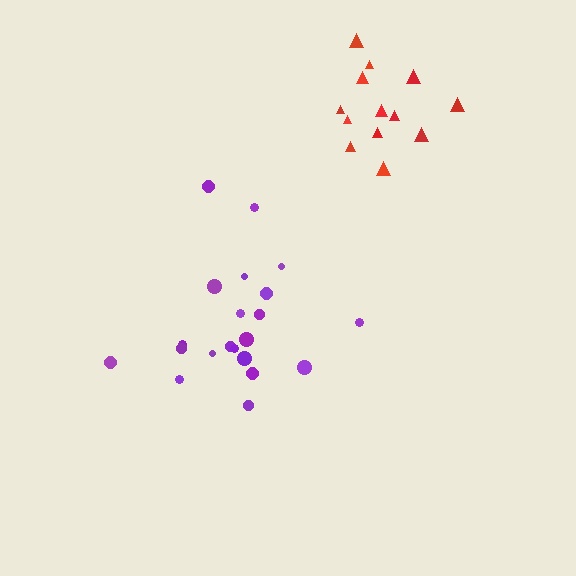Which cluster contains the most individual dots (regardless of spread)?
Purple (21).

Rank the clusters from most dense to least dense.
red, purple.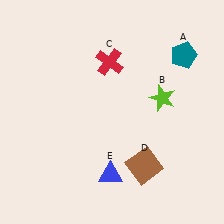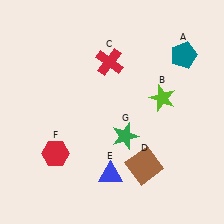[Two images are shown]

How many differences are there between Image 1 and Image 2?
There are 2 differences between the two images.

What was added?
A red hexagon (F), a green star (G) were added in Image 2.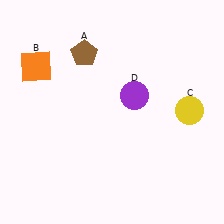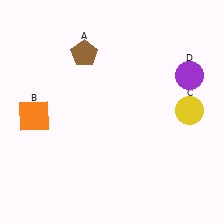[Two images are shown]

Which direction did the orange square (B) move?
The orange square (B) moved down.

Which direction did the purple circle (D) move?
The purple circle (D) moved right.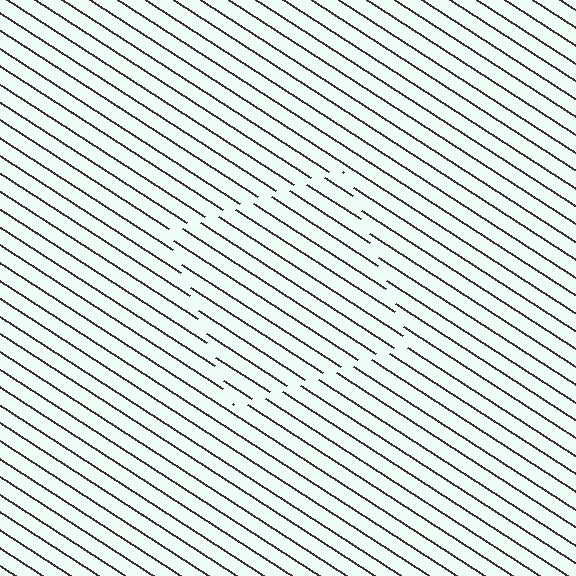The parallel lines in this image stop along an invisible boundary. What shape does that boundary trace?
An illusory square. The interior of the shape contains the same grating, shifted by half a period — the contour is defined by the phase discontinuity where line-ends from the inner and outer gratings abut.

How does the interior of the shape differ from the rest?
The interior of the shape contains the same grating, shifted by half a period — the contour is defined by the phase discontinuity where line-ends from the inner and outer gratings abut.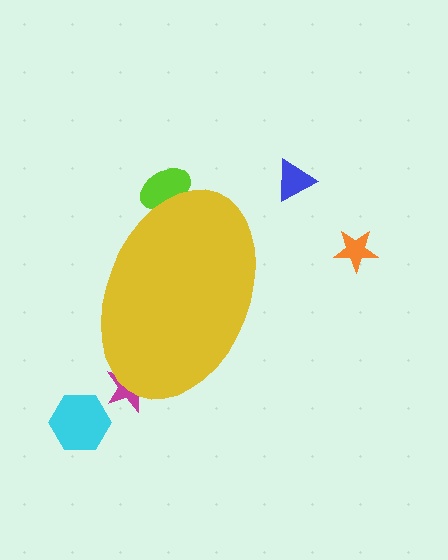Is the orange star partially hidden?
No, the orange star is fully visible.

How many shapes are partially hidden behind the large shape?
2 shapes are partially hidden.